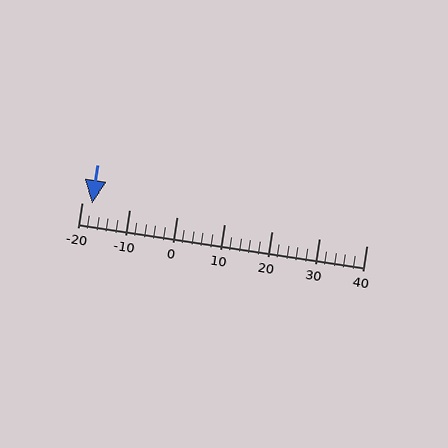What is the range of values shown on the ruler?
The ruler shows values from -20 to 40.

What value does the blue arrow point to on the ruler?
The blue arrow points to approximately -18.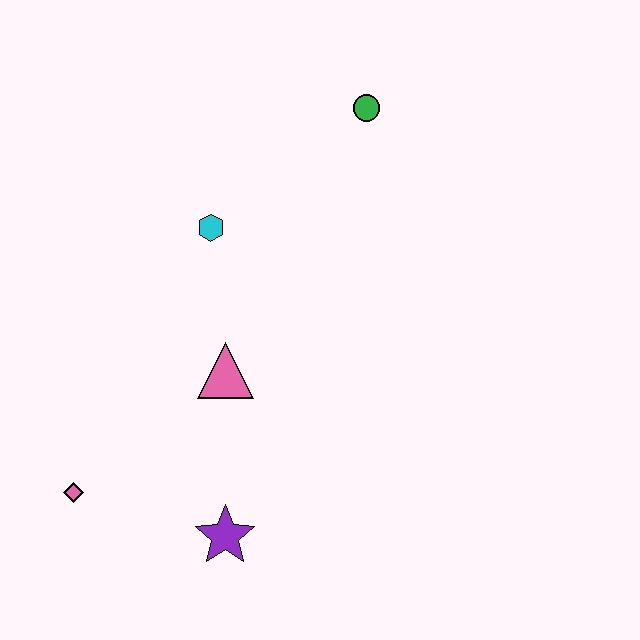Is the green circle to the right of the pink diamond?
Yes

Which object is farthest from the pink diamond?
The green circle is farthest from the pink diamond.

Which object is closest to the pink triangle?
The cyan hexagon is closest to the pink triangle.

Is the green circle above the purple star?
Yes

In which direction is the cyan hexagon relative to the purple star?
The cyan hexagon is above the purple star.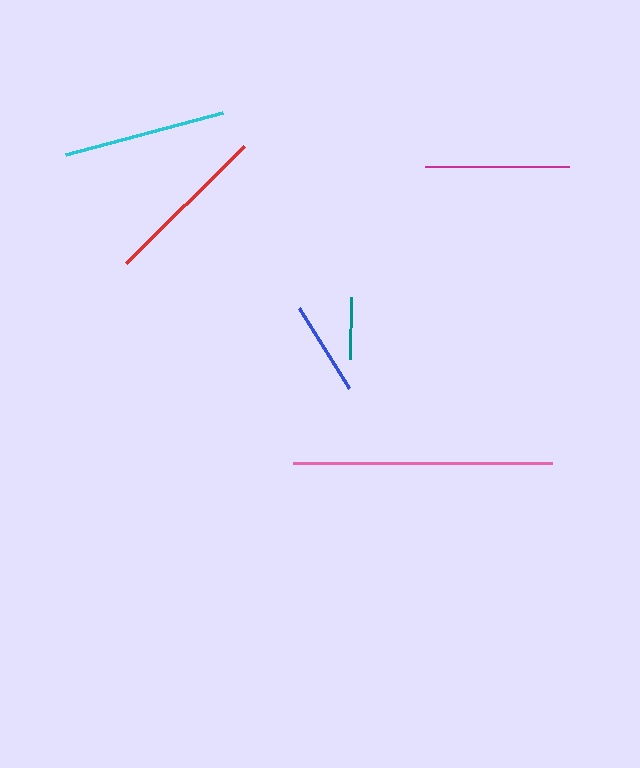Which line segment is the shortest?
The teal line is the shortest at approximately 61 pixels.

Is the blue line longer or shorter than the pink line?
The pink line is longer than the blue line.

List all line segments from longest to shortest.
From longest to shortest: pink, red, cyan, magenta, blue, teal.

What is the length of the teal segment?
The teal segment is approximately 61 pixels long.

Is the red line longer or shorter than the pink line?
The pink line is longer than the red line.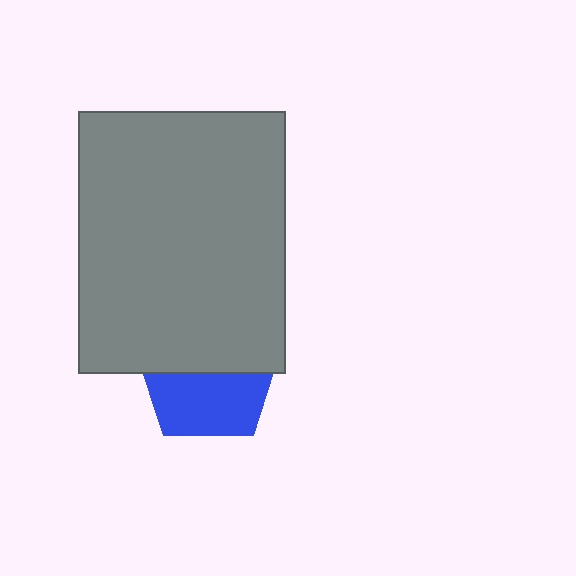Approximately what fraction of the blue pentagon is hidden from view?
Roughly 51% of the blue pentagon is hidden behind the gray rectangle.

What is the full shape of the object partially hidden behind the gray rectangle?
The partially hidden object is a blue pentagon.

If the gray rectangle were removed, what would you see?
You would see the complete blue pentagon.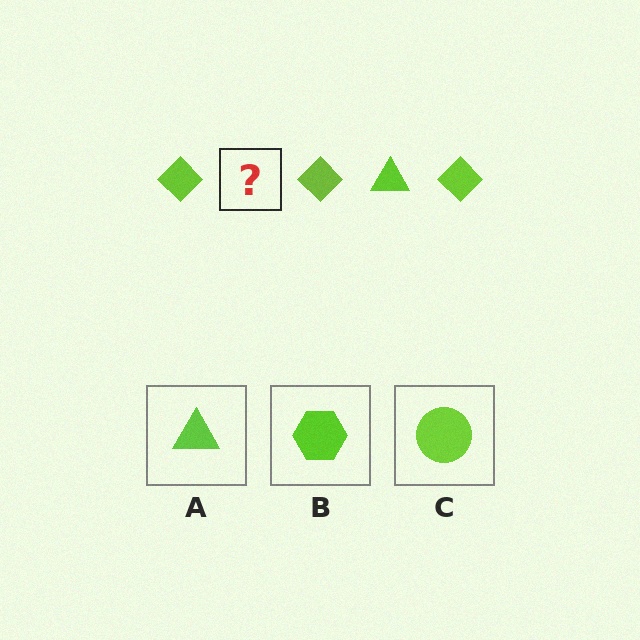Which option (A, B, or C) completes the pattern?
A.